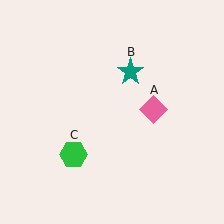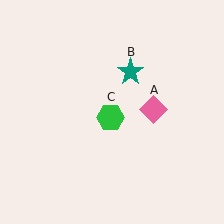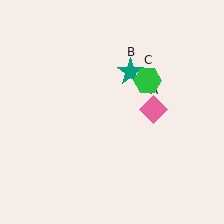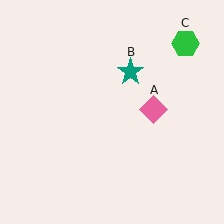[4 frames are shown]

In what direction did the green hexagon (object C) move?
The green hexagon (object C) moved up and to the right.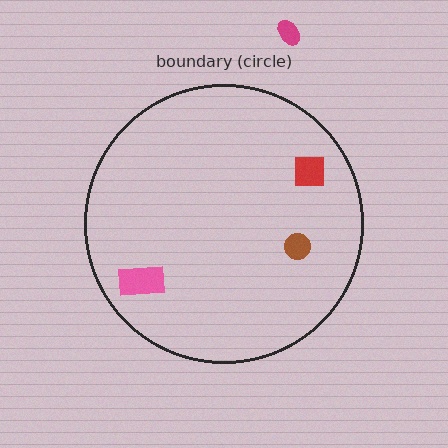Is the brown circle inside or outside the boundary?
Inside.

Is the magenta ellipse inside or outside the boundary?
Outside.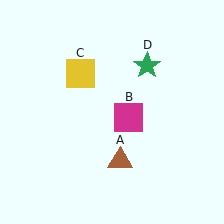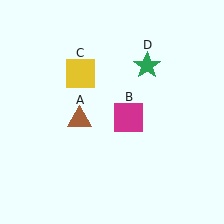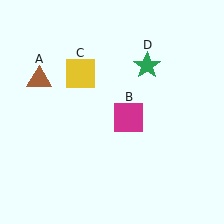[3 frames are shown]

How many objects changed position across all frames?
1 object changed position: brown triangle (object A).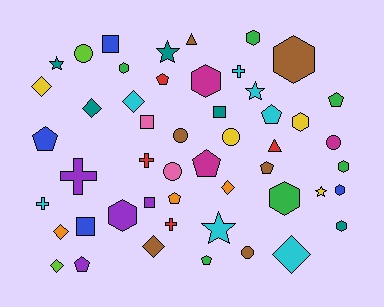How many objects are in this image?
There are 50 objects.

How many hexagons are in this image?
There are 10 hexagons.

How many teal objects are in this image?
There are 5 teal objects.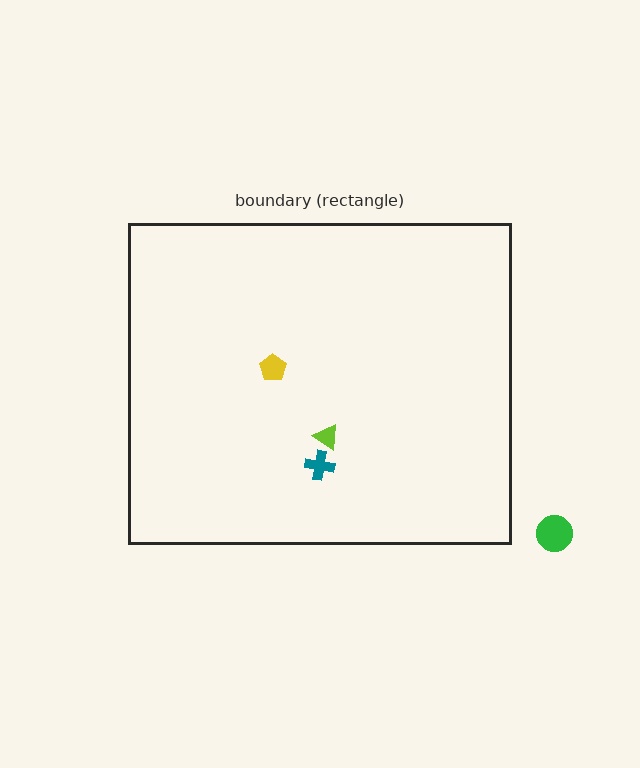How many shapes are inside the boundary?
3 inside, 1 outside.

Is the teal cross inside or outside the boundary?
Inside.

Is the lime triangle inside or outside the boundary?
Inside.